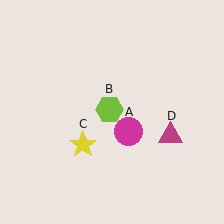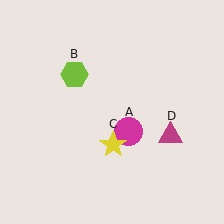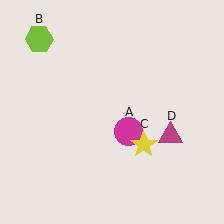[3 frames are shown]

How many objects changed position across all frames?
2 objects changed position: lime hexagon (object B), yellow star (object C).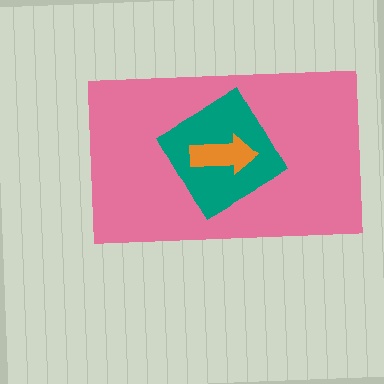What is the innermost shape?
The orange arrow.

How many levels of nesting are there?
3.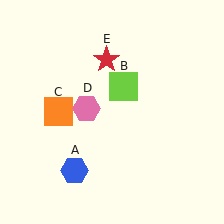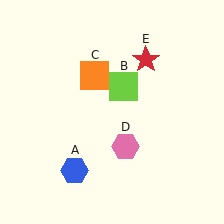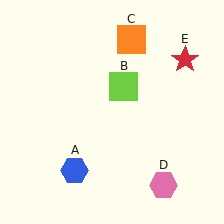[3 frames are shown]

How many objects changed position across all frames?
3 objects changed position: orange square (object C), pink hexagon (object D), red star (object E).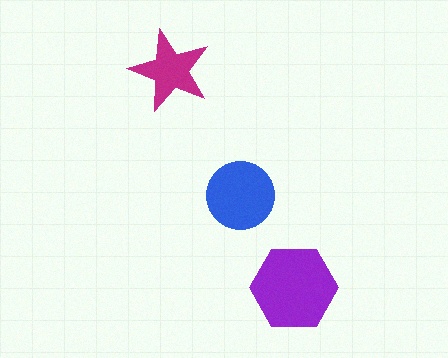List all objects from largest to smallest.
The purple hexagon, the blue circle, the magenta star.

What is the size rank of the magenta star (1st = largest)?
3rd.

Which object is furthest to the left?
The magenta star is leftmost.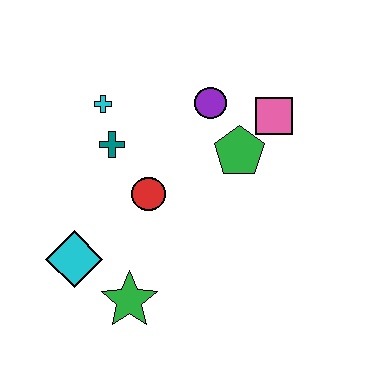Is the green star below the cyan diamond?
Yes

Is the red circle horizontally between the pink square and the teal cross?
Yes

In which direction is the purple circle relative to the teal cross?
The purple circle is to the right of the teal cross.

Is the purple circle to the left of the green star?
No